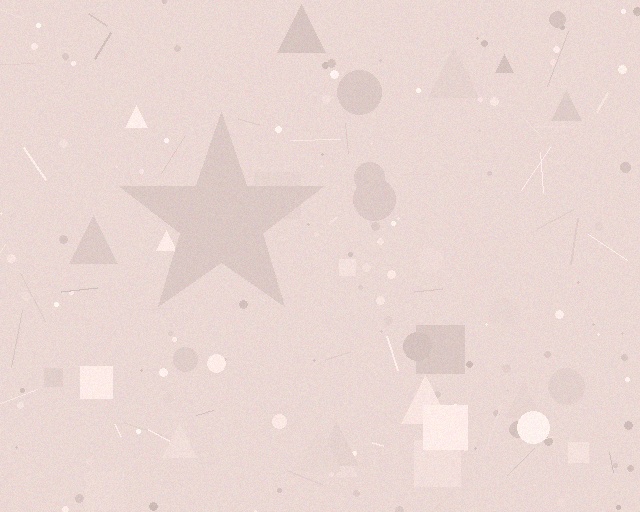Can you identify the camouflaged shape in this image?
The camouflaged shape is a star.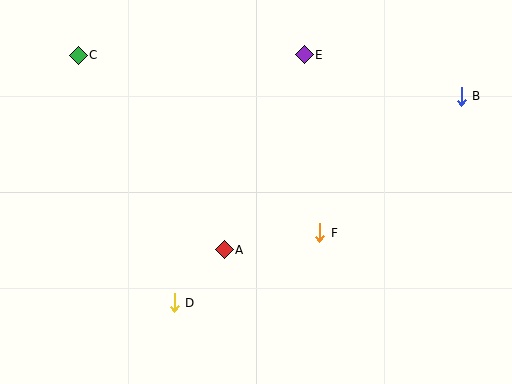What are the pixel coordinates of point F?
Point F is at (320, 233).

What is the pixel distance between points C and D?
The distance between C and D is 266 pixels.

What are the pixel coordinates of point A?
Point A is at (224, 250).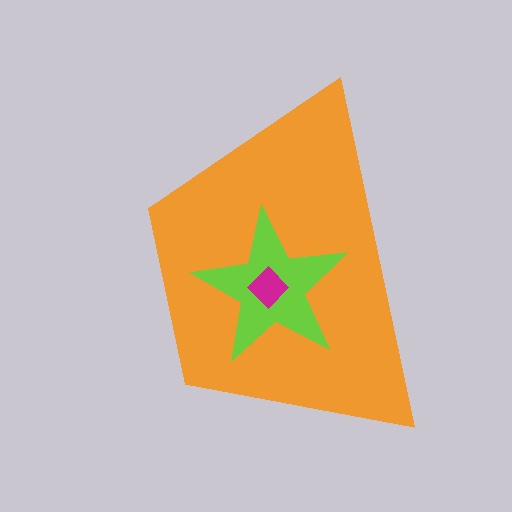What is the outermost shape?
The orange trapezoid.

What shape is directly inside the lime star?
The magenta diamond.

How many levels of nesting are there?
3.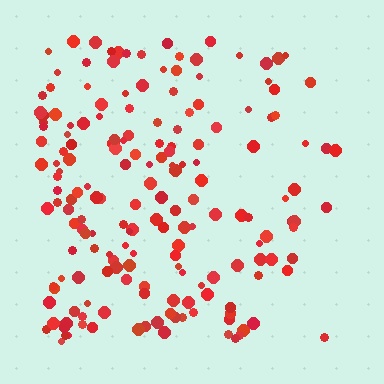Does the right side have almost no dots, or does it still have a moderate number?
Still a moderate number, just noticeably fewer than the left.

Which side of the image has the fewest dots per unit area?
The right.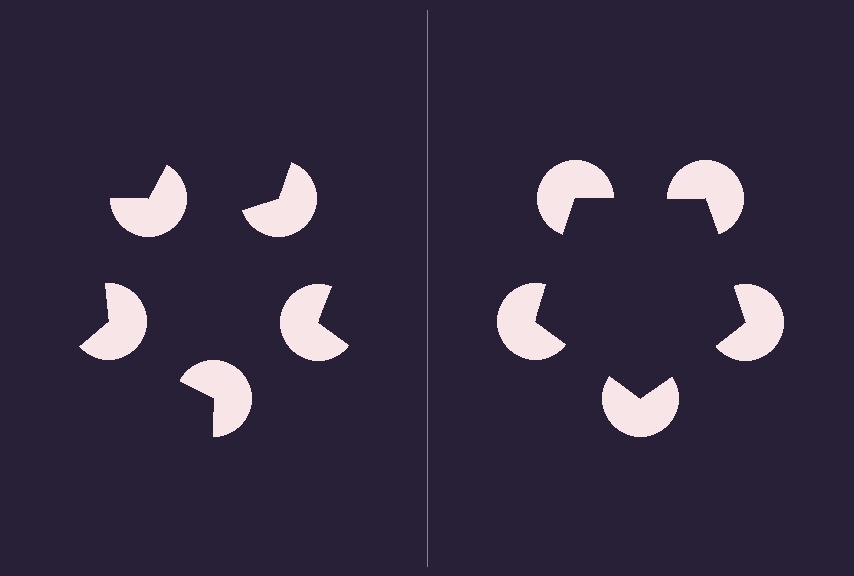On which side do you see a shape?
An illusory pentagon appears on the right side. On the left side the wedge cuts are rotated, so no coherent shape forms.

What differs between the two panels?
The pac-man discs are positioned identically on both sides; only the wedge orientations differ. On the right they align to a pentagon; on the left they are misaligned.